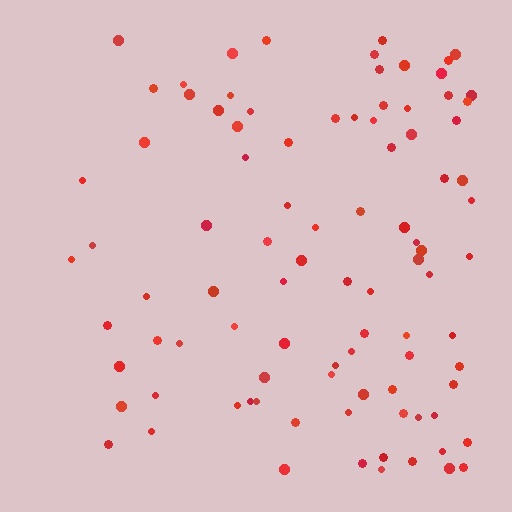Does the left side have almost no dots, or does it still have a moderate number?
Still a moderate number, just noticeably fewer than the right.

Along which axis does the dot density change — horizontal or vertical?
Horizontal.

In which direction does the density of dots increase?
From left to right, with the right side densest.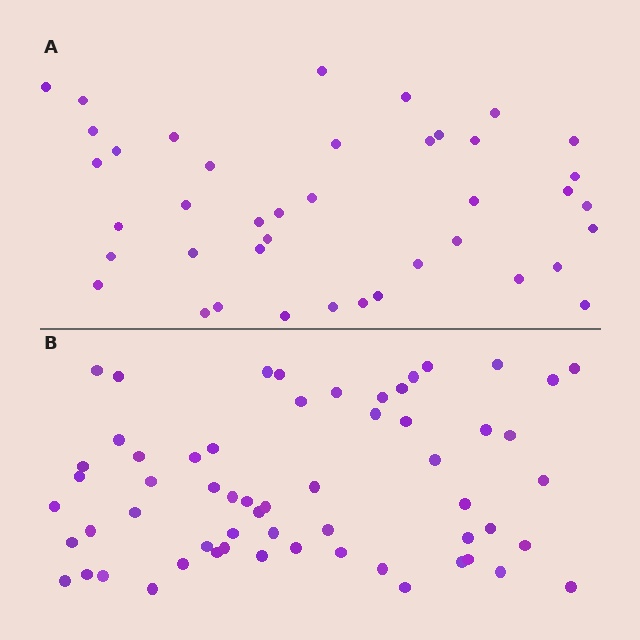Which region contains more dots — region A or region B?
Region B (the bottom region) has more dots.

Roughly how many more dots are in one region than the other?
Region B has approximately 20 more dots than region A.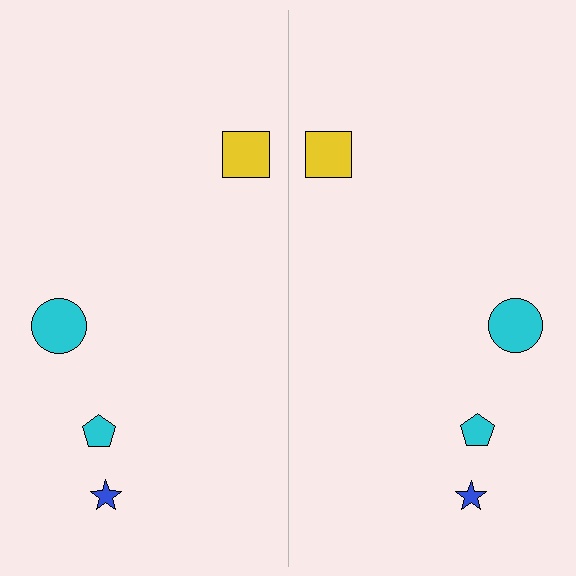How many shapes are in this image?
There are 8 shapes in this image.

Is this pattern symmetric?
Yes, this pattern has bilateral (reflection) symmetry.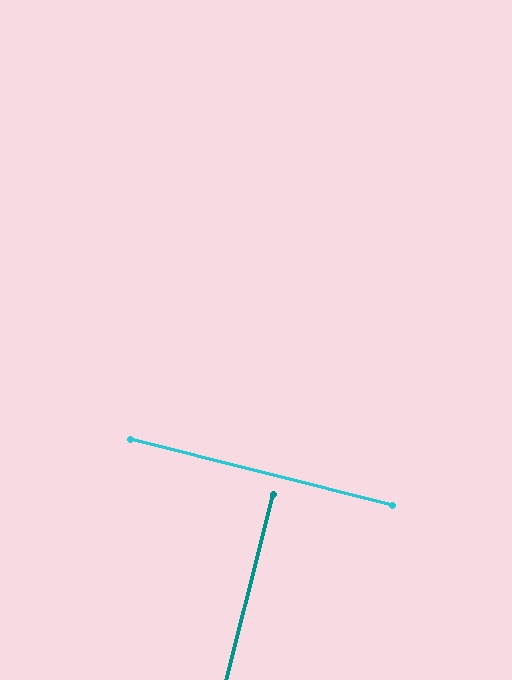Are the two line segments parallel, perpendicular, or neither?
Perpendicular — they meet at approximately 90°.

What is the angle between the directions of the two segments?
Approximately 90 degrees.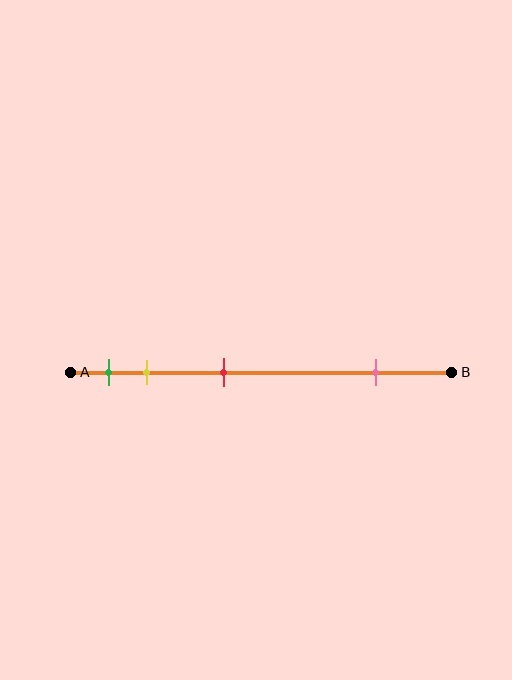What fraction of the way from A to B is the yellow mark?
The yellow mark is approximately 20% (0.2) of the way from A to B.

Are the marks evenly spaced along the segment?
No, the marks are not evenly spaced.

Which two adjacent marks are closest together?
The green and yellow marks are the closest adjacent pair.